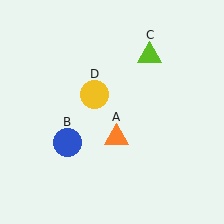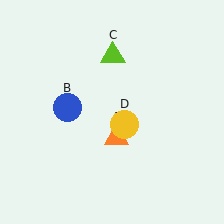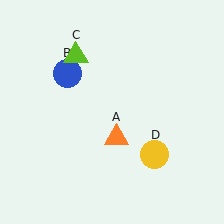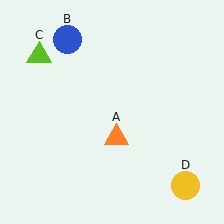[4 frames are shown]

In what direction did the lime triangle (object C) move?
The lime triangle (object C) moved left.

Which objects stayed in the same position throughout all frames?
Orange triangle (object A) remained stationary.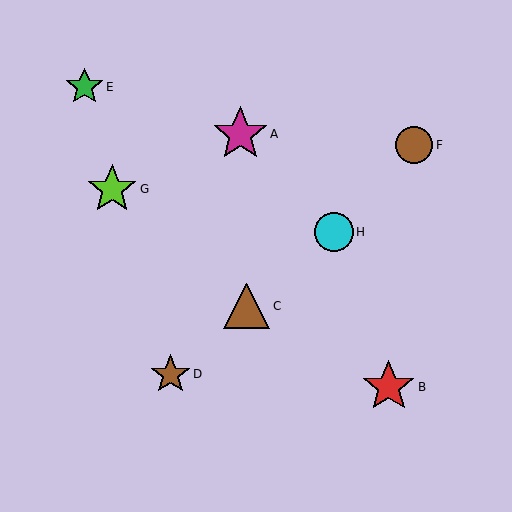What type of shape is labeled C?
Shape C is a brown triangle.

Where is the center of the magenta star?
The center of the magenta star is at (240, 134).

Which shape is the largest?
The magenta star (labeled A) is the largest.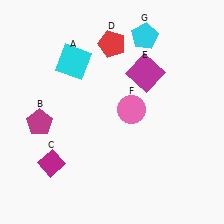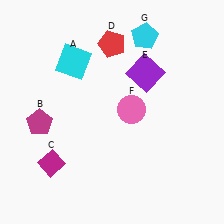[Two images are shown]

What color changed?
The square (E) changed from magenta in Image 1 to purple in Image 2.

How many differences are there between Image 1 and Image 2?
There is 1 difference between the two images.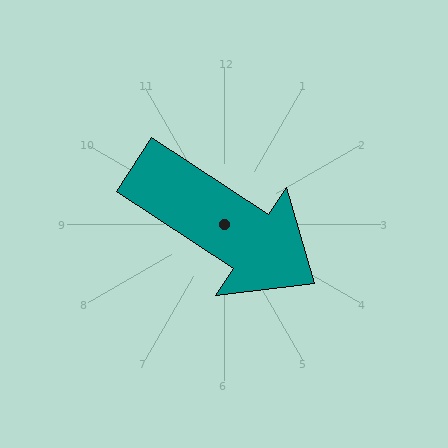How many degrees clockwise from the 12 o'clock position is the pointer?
Approximately 123 degrees.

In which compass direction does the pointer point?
Southeast.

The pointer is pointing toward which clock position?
Roughly 4 o'clock.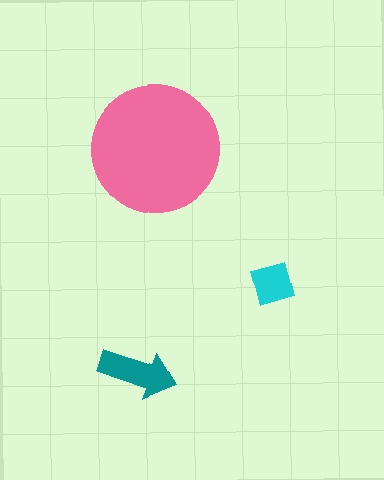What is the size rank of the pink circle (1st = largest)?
1st.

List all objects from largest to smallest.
The pink circle, the teal arrow, the cyan diamond.